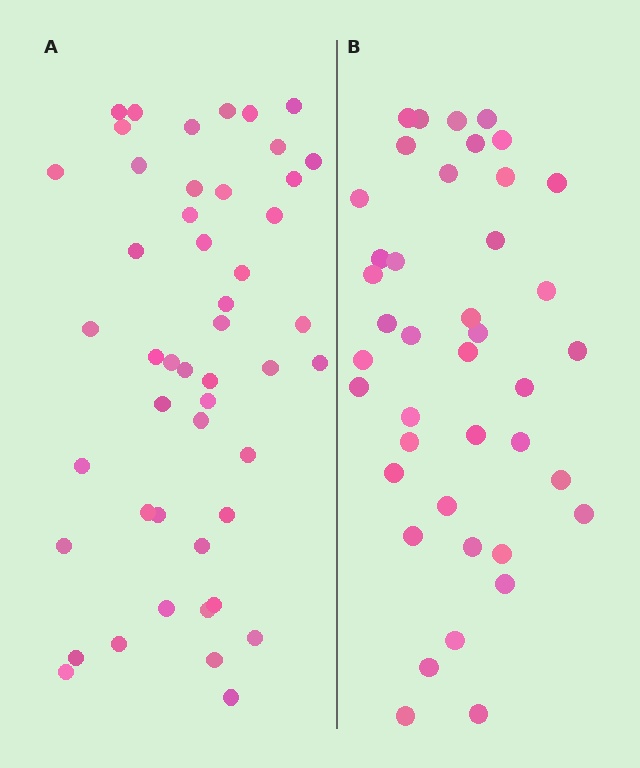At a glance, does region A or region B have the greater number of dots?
Region A (the left region) has more dots.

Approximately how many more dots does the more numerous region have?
Region A has roughly 8 or so more dots than region B.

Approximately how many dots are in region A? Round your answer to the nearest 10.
About 50 dots. (The exact count is 48, which rounds to 50.)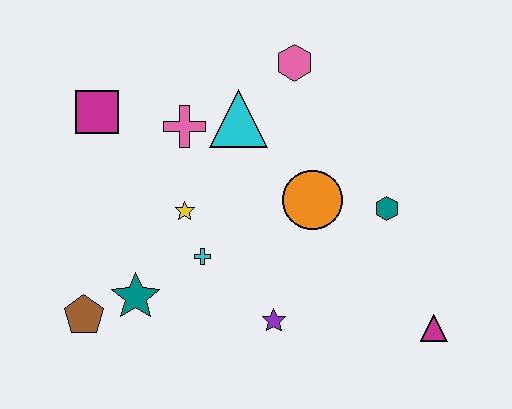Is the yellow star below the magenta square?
Yes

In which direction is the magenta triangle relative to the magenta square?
The magenta triangle is to the right of the magenta square.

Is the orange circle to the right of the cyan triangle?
Yes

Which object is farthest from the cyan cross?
The magenta triangle is farthest from the cyan cross.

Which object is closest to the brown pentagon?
The teal star is closest to the brown pentagon.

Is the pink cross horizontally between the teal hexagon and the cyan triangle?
No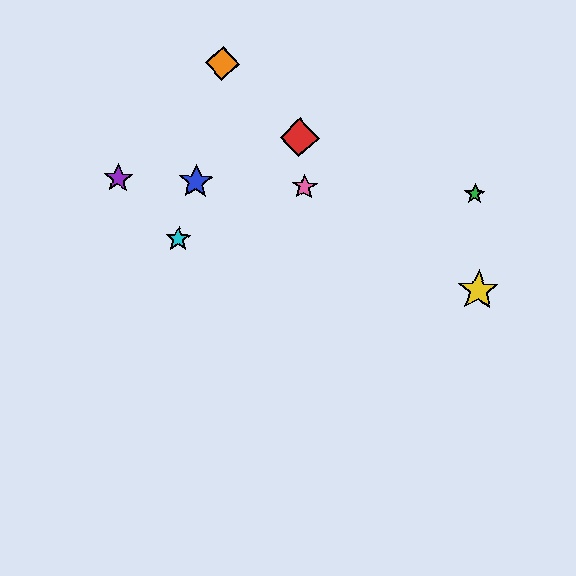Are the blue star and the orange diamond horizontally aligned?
No, the blue star is at y≈182 and the orange diamond is at y≈63.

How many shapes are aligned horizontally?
4 shapes (the blue star, the green star, the purple star, the pink star) are aligned horizontally.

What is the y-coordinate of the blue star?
The blue star is at y≈182.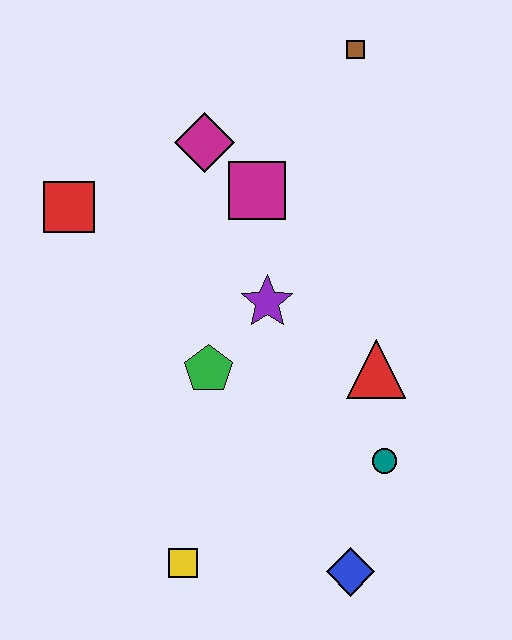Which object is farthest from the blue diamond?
The brown square is farthest from the blue diamond.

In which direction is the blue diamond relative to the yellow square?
The blue diamond is to the right of the yellow square.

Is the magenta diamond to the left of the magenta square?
Yes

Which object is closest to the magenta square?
The magenta diamond is closest to the magenta square.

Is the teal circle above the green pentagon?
No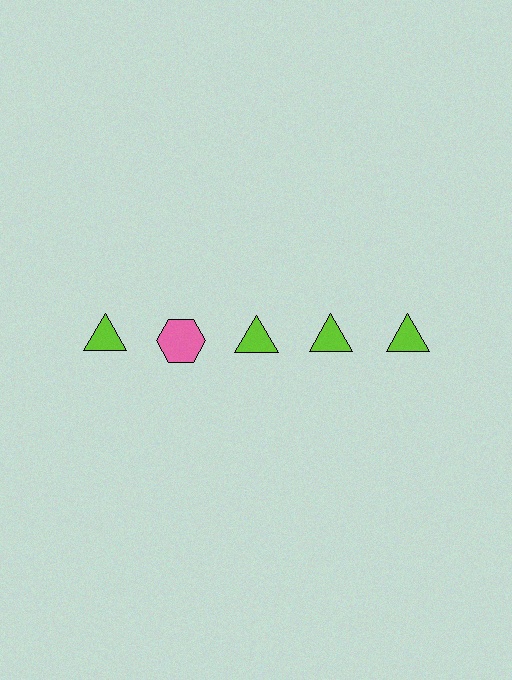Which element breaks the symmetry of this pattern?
The pink hexagon in the top row, second from left column breaks the symmetry. All other shapes are lime triangles.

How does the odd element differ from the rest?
It differs in both color (pink instead of lime) and shape (hexagon instead of triangle).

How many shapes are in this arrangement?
There are 5 shapes arranged in a grid pattern.